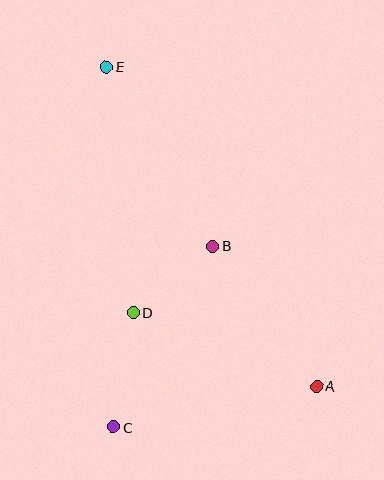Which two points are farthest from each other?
Points A and E are farthest from each other.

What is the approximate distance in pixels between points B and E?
The distance between B and E is approximately 208 pixels.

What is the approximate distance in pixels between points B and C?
The distance between B and C is approximately 206 pixels.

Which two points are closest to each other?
Points B and D are closest to each other.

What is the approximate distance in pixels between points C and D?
The distance between C and D is approximately 116 pixels.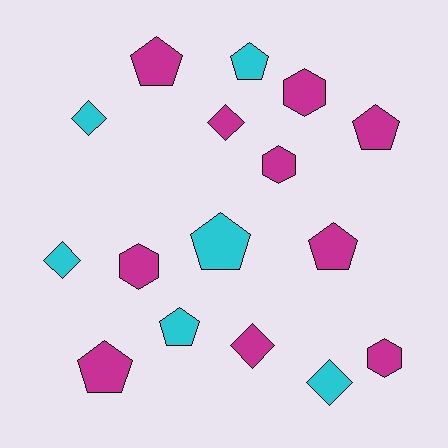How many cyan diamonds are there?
There are 3 cyan diamonds.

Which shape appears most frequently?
Pentagon, with 7 objects.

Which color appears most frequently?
Magenta, with 10 objects.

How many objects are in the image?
There are 16 objects.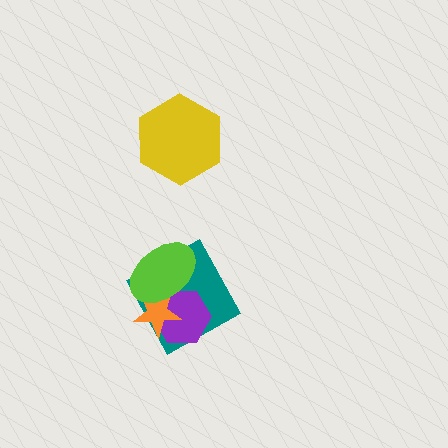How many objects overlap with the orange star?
3 objects overlap with the orange star.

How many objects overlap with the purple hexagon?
3 objects overlap with the purple hexagon.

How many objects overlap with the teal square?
3 objects overlap with the teal square.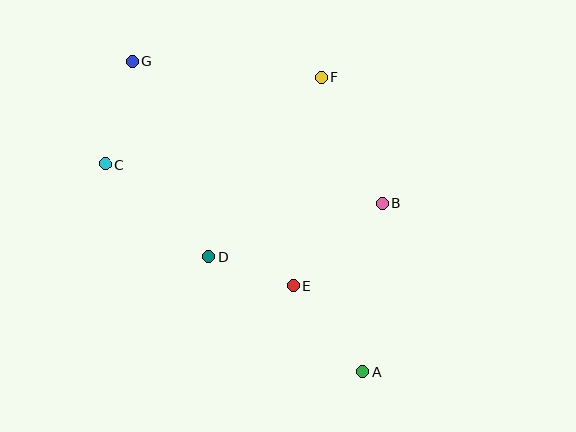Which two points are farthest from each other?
Points A and G are farthest from each other.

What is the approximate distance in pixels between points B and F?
The distance between B and F is approximately 140 pixels.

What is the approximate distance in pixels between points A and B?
The distance between A and B is approximately 170 pixels.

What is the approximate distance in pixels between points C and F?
The distance between C and F is approximately 233 pixels.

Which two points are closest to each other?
Points D and E are closest to each other.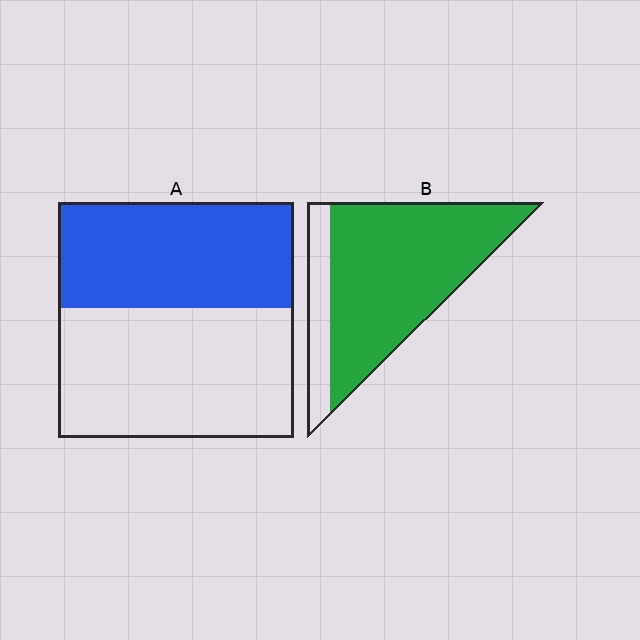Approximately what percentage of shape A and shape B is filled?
A is approximately 45% and B is approximately 80%.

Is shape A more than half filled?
No.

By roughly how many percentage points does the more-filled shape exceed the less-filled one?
By roughly 35 percentage points (B over A).